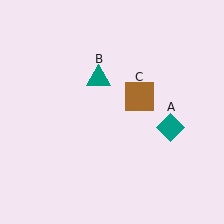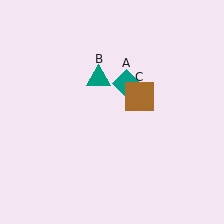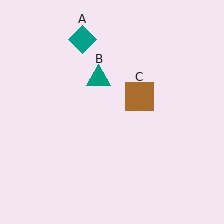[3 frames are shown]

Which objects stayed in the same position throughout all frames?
Teal triangle (object B) and brown square (object C) remained stationary.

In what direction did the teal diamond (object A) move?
The teal diamond (object A) moved up and to the left.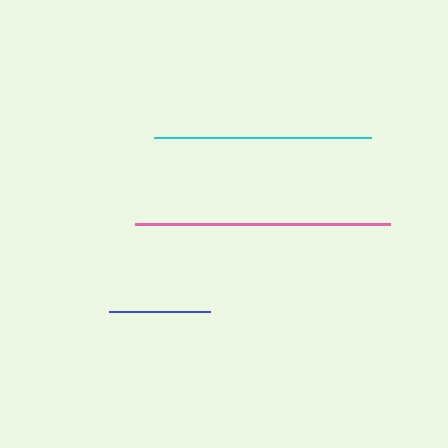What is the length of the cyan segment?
The cyan segment is approximately 217 pixels long.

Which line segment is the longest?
The pink line is the longest at approximately 256 pixels.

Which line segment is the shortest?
The blue line is the shortest at approximately 101 pixels.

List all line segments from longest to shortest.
From longest to shortest: pink, cyan, blue.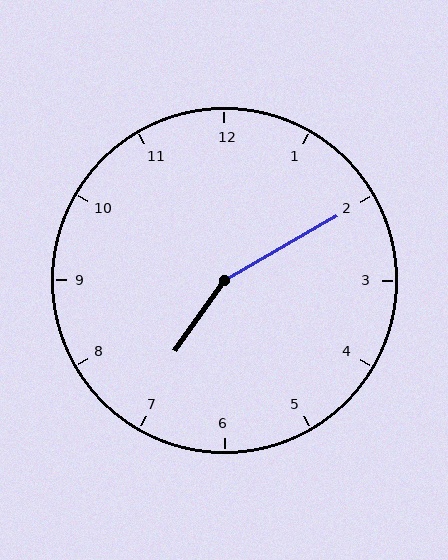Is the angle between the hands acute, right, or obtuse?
It is obtuse.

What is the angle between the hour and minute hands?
Approximately 155 degrees.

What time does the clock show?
7:10.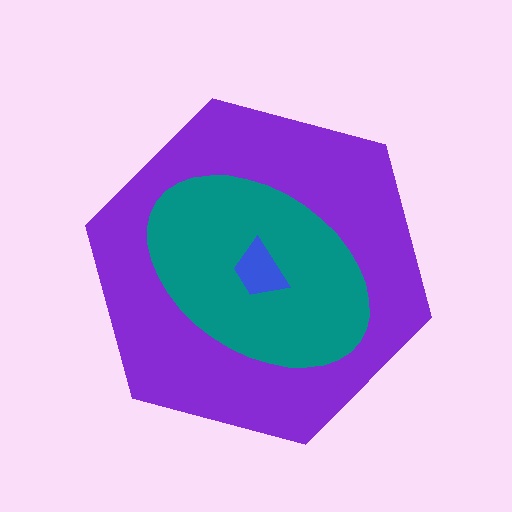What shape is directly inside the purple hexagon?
The teal ellipse.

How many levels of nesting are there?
3.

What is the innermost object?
The blue trapezoid.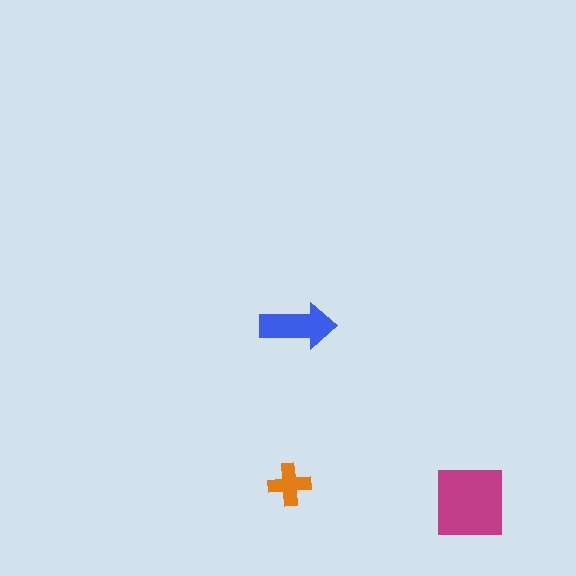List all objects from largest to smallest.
The magenta square, the blue arrow, the orange cross.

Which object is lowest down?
The magenta square is bottommost.